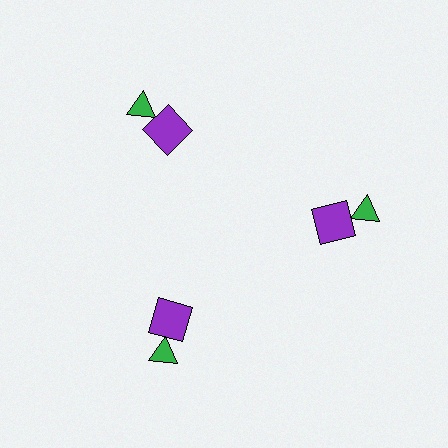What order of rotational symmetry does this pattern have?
This pattern has 3-fold rotational symmetry.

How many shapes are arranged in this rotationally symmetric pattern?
There are 6 shapes, arranged in 3 groups of 2.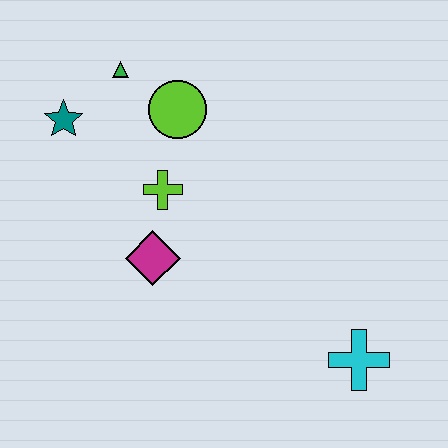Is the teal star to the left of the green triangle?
Yes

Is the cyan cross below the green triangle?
Yes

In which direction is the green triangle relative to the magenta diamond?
The green triangle is above the magenta diamond.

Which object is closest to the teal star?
The green triangle is closest to the teal star.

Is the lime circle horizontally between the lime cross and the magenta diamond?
No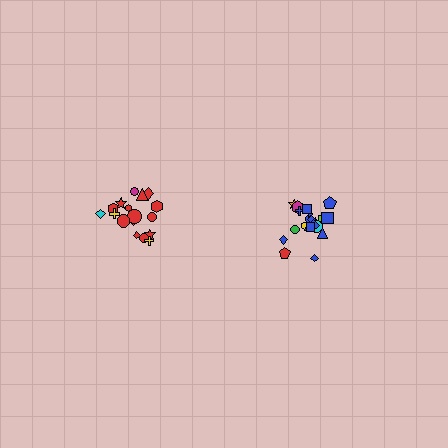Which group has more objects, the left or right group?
The right group.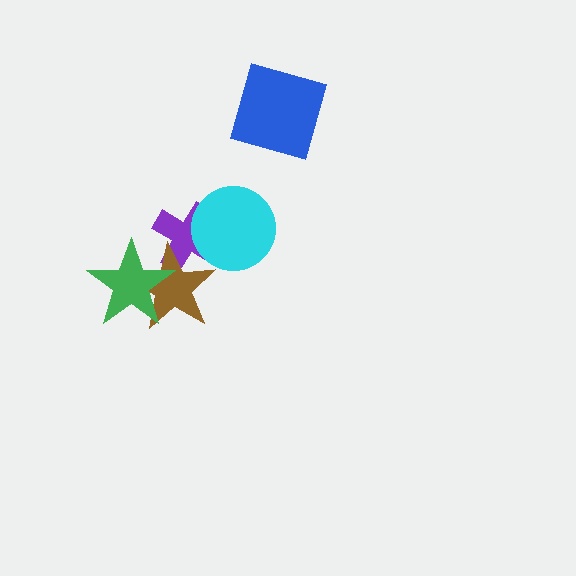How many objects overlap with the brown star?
2 objects overlap with the brown star.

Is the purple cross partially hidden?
Yes, it is partially covered by another shape.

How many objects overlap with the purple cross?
3 objects overlap with the purple cross.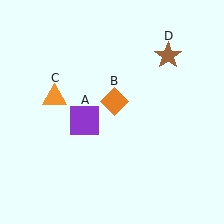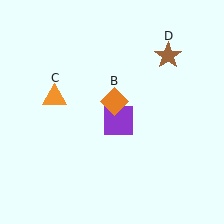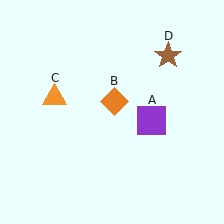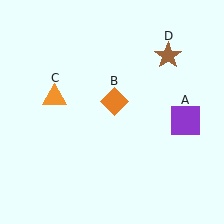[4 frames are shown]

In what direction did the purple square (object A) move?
The purple square (object A) moved right.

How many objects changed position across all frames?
1 object changed position: purple square (object A).